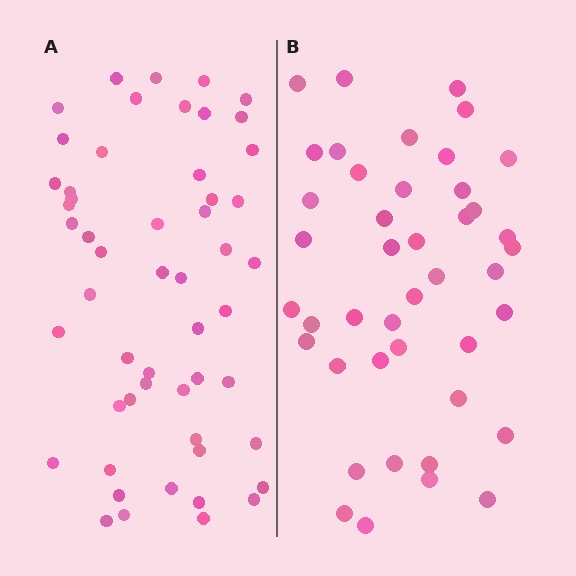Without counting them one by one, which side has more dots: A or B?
Region A (the left region) has more dots.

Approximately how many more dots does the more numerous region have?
Region A has roughly 10 or so more dots than region B.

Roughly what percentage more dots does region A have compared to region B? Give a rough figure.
About 25% more.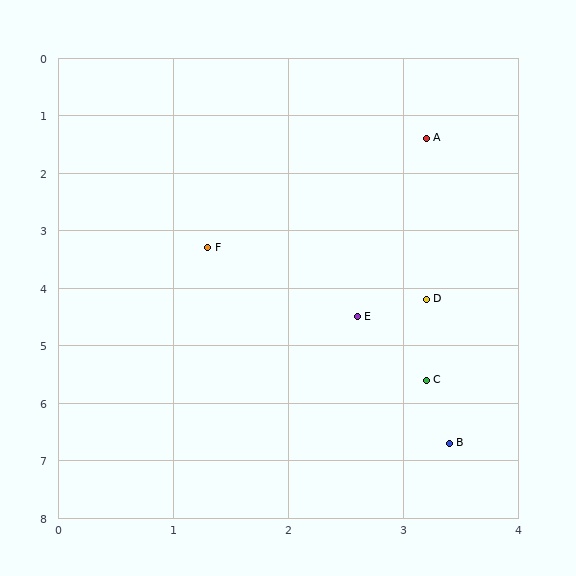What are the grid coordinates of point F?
Point F is at approximately (1.3, 3.3).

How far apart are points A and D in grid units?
Points A and D are about 2.8 grid units apart.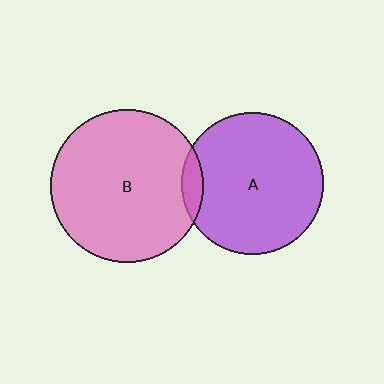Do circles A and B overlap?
Yes.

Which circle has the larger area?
Circle B (pink).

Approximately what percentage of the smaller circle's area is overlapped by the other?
Approximately 5%.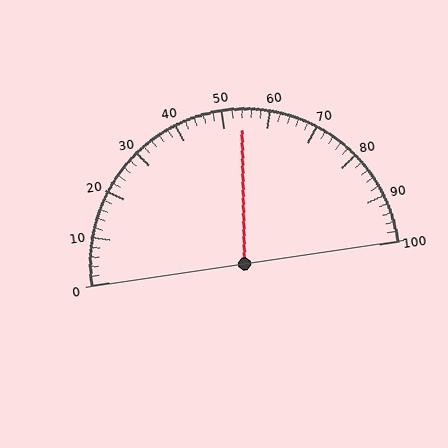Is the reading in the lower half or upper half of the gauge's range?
The reading is in the upper half of the range (0 to 100).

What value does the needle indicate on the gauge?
The needle indicates approximately 54.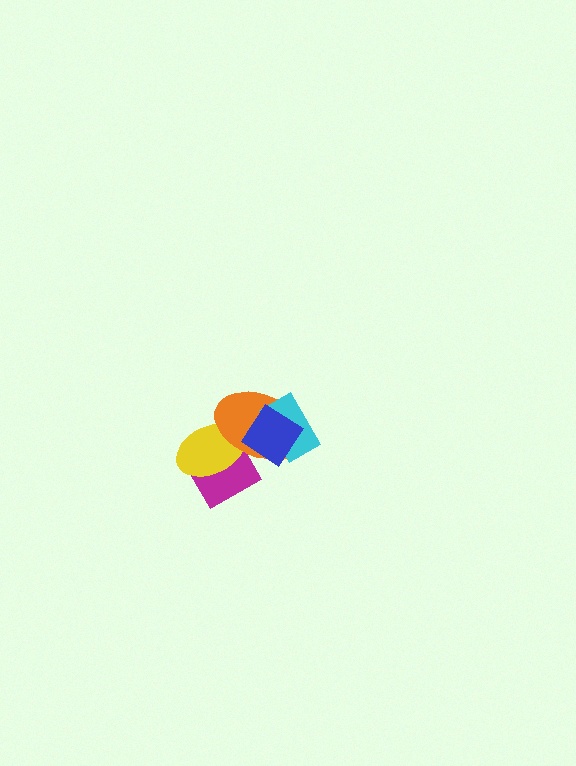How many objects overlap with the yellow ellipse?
2 objects overlap with the yellow ellipse.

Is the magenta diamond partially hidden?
Yes, it is partially covered by another shape.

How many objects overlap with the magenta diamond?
3 objects overlap with the magenta diamond.